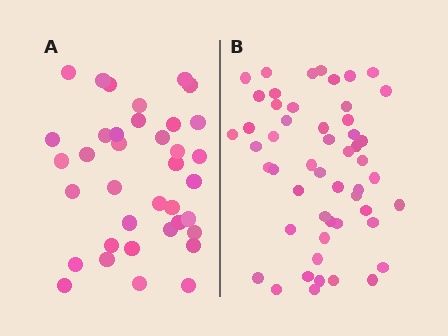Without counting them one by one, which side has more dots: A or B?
Region B (the right region) has more dots.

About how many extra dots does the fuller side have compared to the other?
Region B has approximately 15 more dots than region A.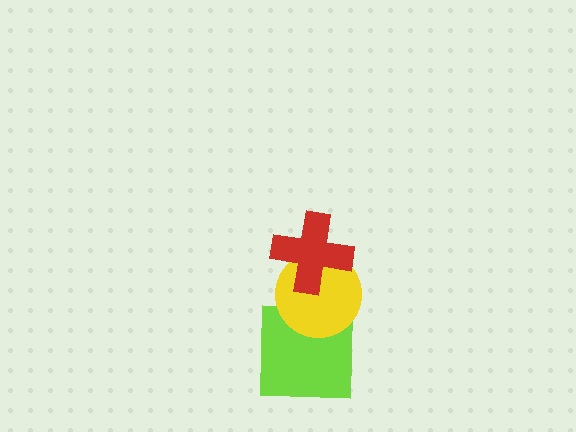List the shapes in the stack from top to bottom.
From top to bottom: the red cross, the yellow circle, the lime square.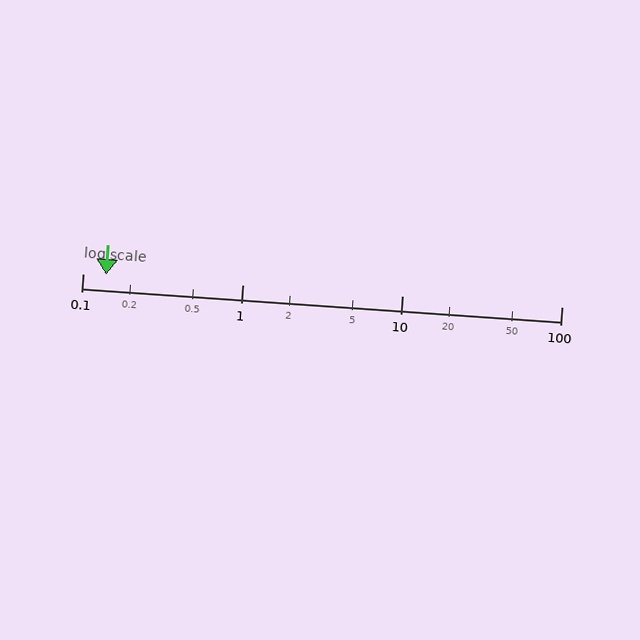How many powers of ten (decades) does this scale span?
The scale spans 3 decades, from 0.1 to 100.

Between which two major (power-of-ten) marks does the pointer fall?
The pointer is between 0.1 and 1.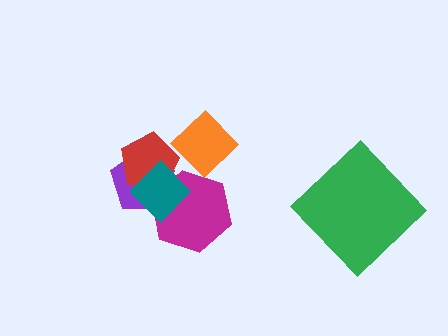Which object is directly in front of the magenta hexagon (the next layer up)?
The red pentagon is directly in front of the magenta hexagon.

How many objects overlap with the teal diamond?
3 objects overlap with the teal diamond.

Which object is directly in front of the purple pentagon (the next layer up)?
The magenta hexagon is directly in front of the purple pentagon.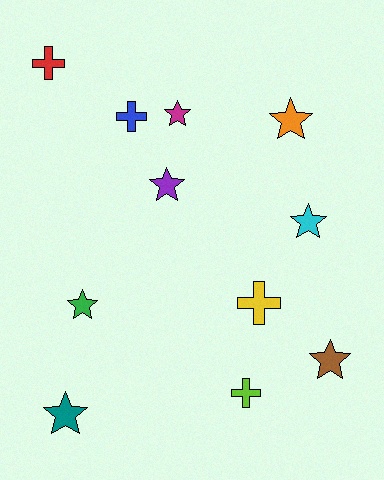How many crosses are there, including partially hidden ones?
There are 4 crosses.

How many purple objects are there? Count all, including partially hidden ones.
There is 1 purple object.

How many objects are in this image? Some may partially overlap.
There are 11 objects.